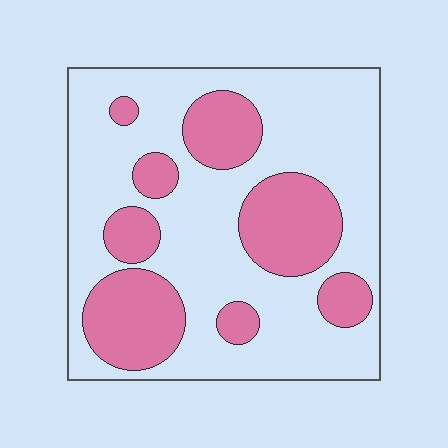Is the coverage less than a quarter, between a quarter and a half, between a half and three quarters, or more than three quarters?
Between a quarter and a half.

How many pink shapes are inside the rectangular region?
8.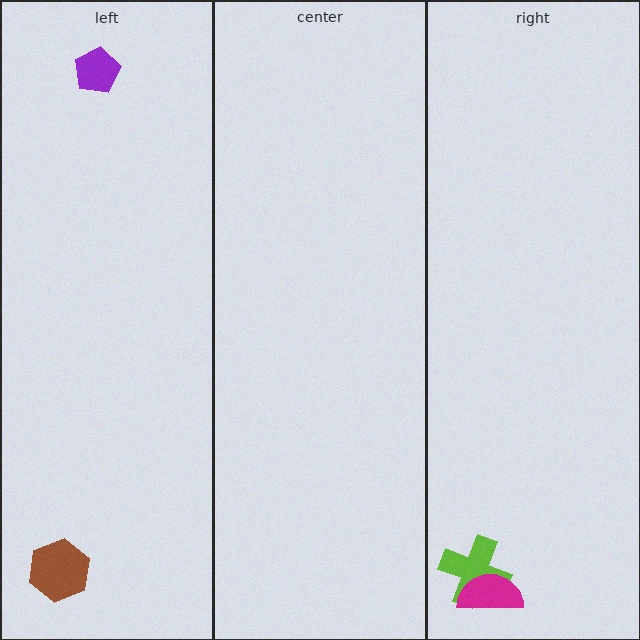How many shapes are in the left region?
2.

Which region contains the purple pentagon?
The left region.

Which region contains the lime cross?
The right region.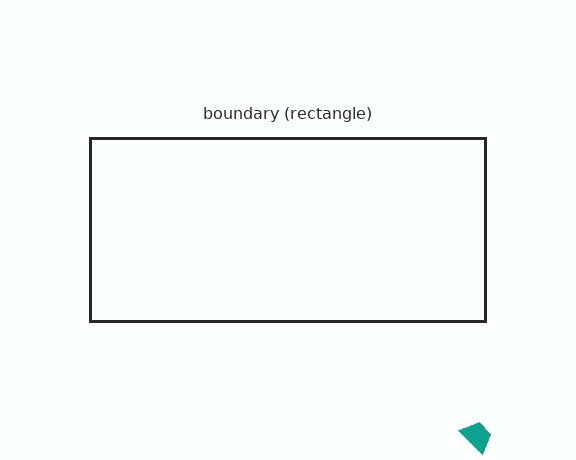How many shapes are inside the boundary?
0 inside, 1 outside.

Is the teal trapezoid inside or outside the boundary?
Outside.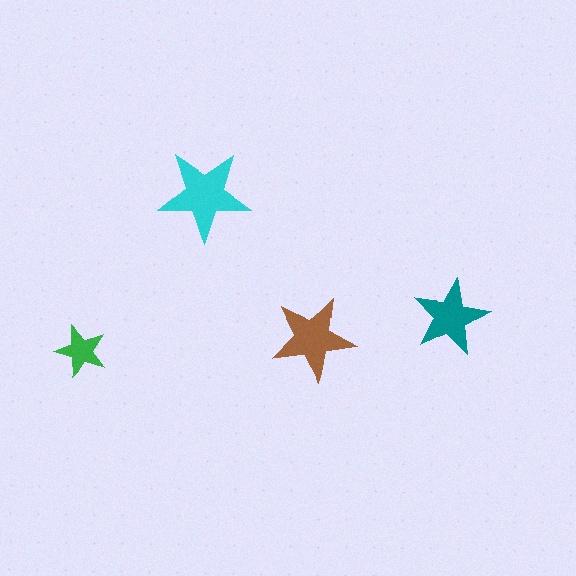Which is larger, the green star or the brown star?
The brown one.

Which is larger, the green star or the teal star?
The teal one.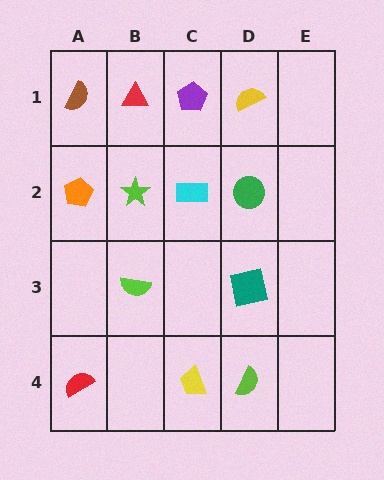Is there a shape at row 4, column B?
No, that cell is empty.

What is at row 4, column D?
A lime semicircle.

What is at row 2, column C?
A cyan rectangle.